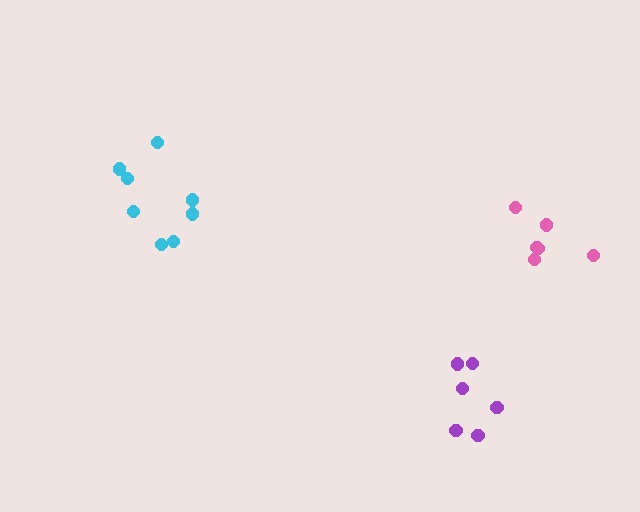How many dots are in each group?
Group 1: 8 dots, Group 2: 6 dots, Group 3: 6 dots (20 total).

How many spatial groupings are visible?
There are 3 spatial groupings.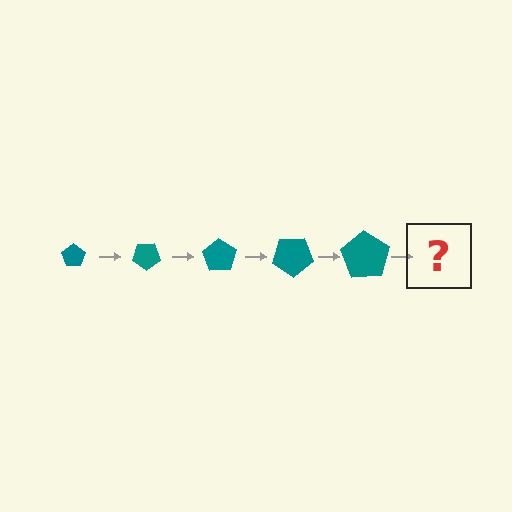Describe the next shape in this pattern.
It should be a pentagon, larger than the previous one and rotated 175 degrees from the start.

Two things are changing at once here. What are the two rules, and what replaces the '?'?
The two rules are that the pentagon grows larger each step and it rotates 35 degrees each step. The '?' should be a pentagon, larger than the previous one and rotated 175 degrees from the start.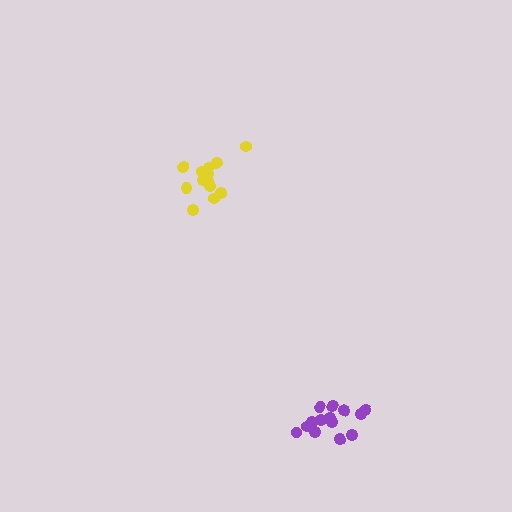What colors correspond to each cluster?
The clusters are colored: purple, yellow.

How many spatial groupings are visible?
There are 2 spatial groupings.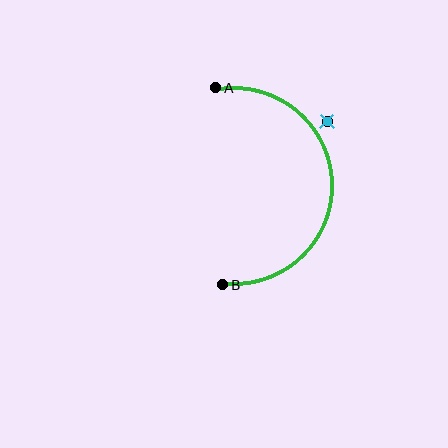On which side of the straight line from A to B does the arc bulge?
The arc bulges to the right of the straight line connecting A and B.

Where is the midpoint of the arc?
The arc midpoint is the point on the curve farthest from the straight line joining A and B. It sits to the right of that line.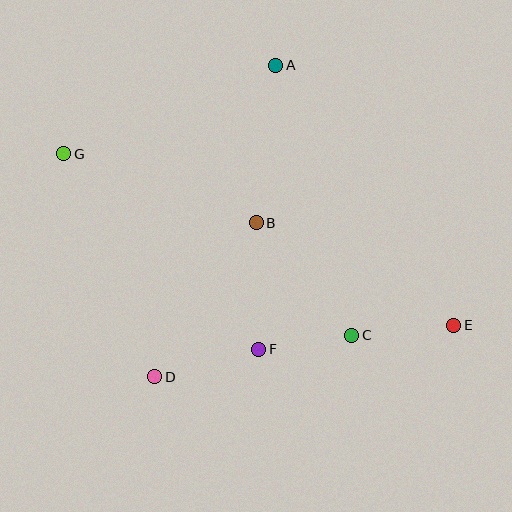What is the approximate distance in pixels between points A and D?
The distance between A and D is approximately 334 pixels.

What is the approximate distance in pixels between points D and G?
The distance between D and G is approximately 241 pixels.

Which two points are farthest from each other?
Points E and G are farthest from each other.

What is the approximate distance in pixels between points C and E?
The distance between C and E is approximately 103 pixels.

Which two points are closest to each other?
Points C and F are closest to each other.